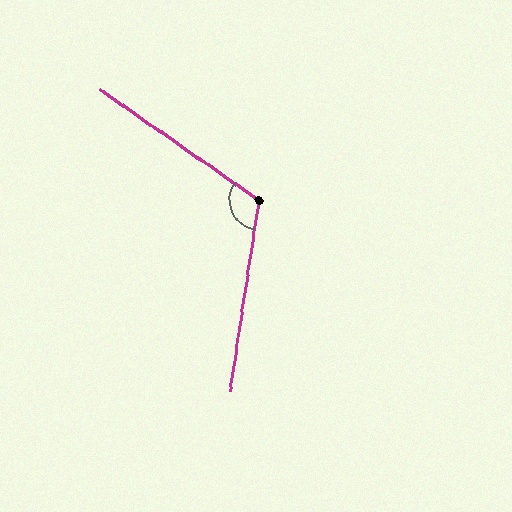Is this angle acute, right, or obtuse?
It is obtuse.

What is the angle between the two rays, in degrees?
Approximately 116 degrees.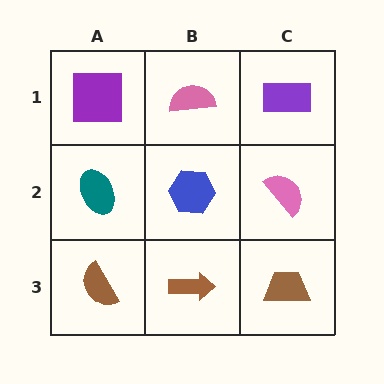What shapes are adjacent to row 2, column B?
A pink semicircle (row 1, column B), a brown arrow (row 3, column B), a teal ellipse (row 2, column A), a pink semicircle (row 2, column C).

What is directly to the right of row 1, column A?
A pink semicircle.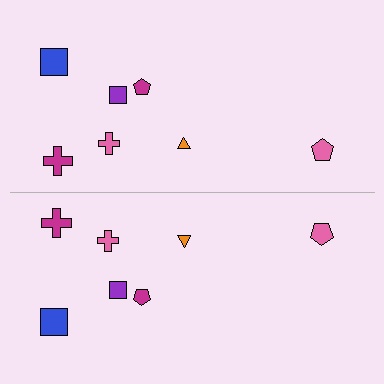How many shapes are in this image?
There are 14 shapes in this image.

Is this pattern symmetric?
Yes, this pattern has bilateral (reflection) symmetry.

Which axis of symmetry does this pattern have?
The pattern has a horizontal axis of symmetry running through the center of the image.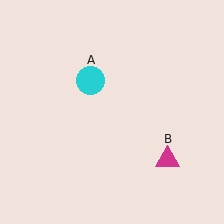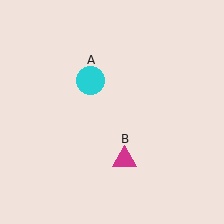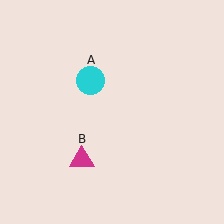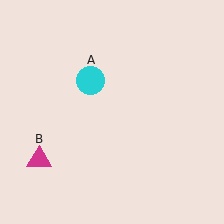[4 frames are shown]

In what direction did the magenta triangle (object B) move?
The magenta triangle (object B) moved left.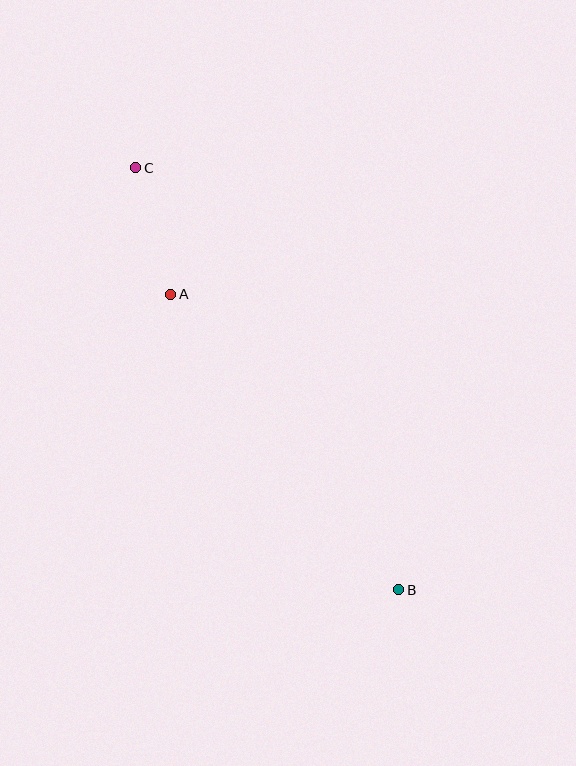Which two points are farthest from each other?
Points B and C are farthest from each other.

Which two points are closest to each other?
Points A and C are closest to each other.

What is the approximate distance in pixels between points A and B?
The distance between A and B is approximately 373 pixels.